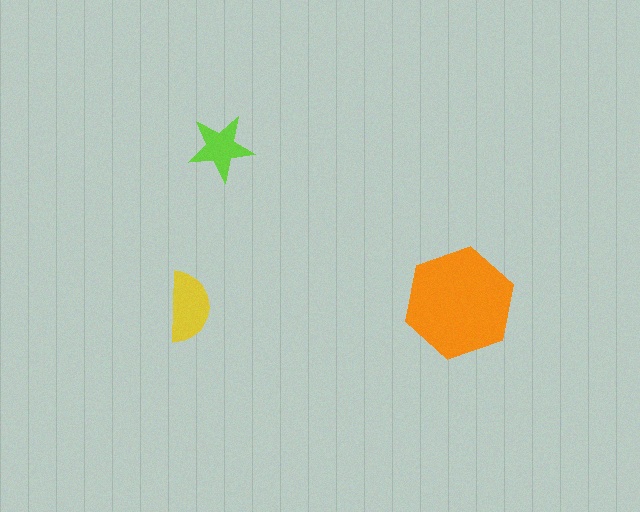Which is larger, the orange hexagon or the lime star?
The orange hexagon.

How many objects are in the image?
There are 3 objects in the image.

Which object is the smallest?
The lime star.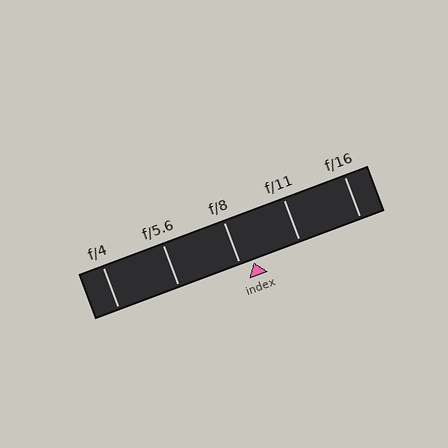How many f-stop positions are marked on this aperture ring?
There are 5 f-stop positions marked.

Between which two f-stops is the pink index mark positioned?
The index mark is between f/8 and f/11.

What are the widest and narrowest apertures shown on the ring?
The widest aperture shown is f/4 and the narrowest is f/16.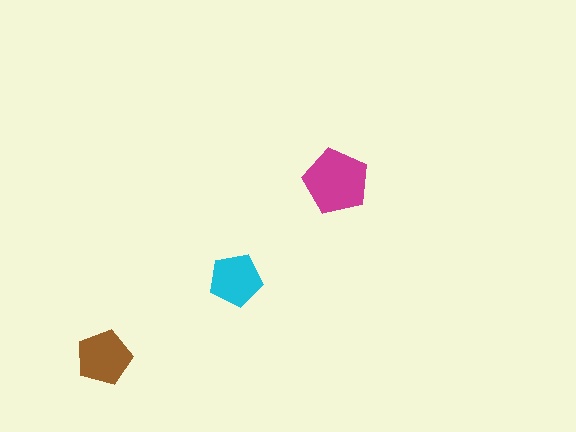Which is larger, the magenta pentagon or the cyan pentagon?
The magenta one.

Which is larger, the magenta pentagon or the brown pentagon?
The magenta one.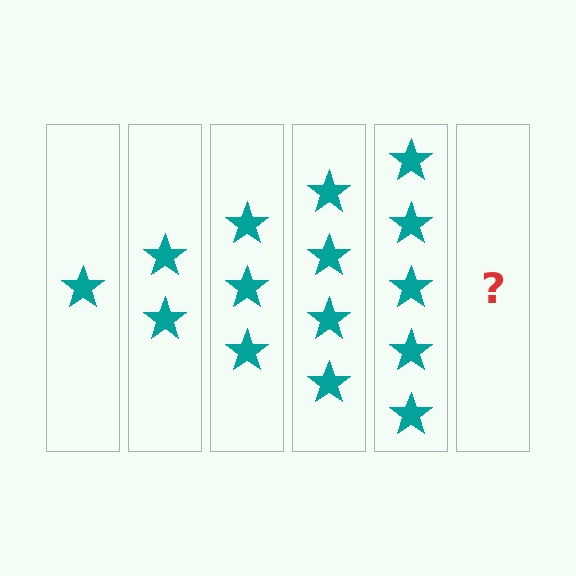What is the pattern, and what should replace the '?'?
The pattern is that each step adds one more star. The '?' should be 6 stars.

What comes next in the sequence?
The next element should be 6 stars.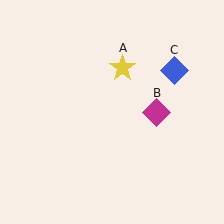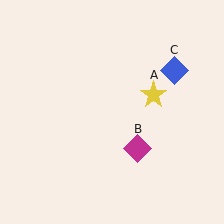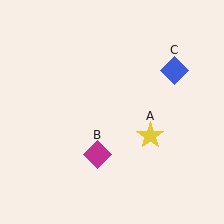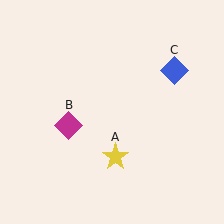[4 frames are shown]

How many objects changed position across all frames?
2 objects changed position: yellow star (object A), magenta diamond (object B).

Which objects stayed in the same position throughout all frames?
Blue diamond (object C) remained stationary.